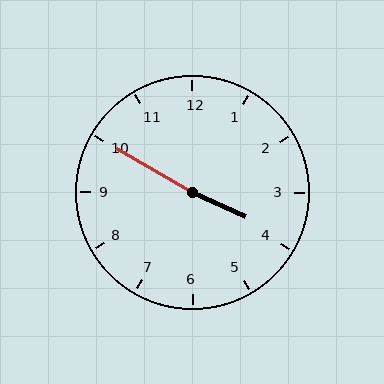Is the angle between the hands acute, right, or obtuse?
It is obtuse.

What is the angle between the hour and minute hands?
Approximately 175 degrees.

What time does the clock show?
3:50.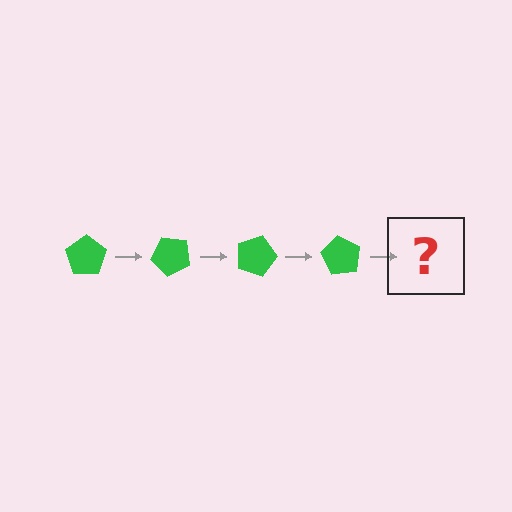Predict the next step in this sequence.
The next step is a green pentagon rotated 180 degrees.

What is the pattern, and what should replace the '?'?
The pattern is that the pentagon rotates 45 degrees each step. The '?' should be a green pentagon rotated 180 degrees.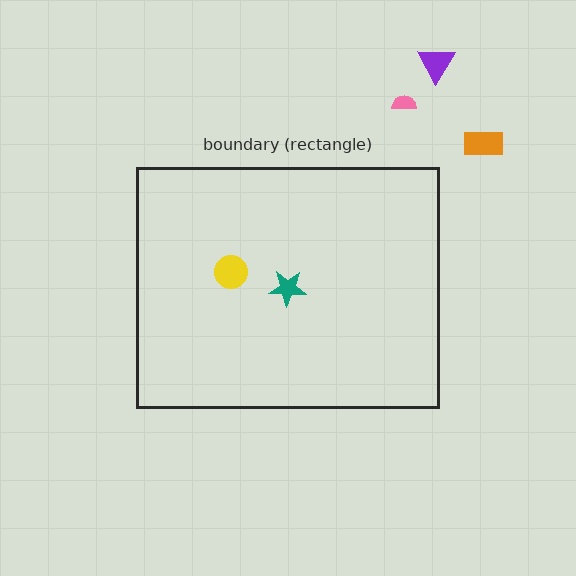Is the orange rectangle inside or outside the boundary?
Outside.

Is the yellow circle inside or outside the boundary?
Inside.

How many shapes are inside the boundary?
2 inside, 3 outside.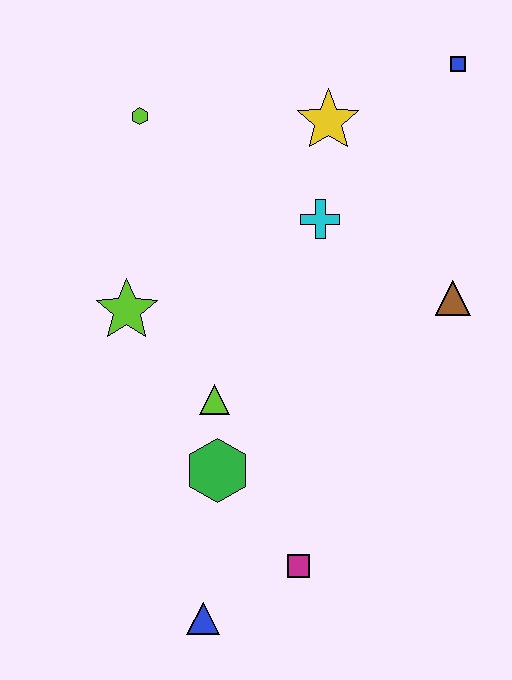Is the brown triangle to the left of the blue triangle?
No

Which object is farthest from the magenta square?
The blue square is farthest from the magenta square.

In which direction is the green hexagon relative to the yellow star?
The green hexagon is below the yellow star.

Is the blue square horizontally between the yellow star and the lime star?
No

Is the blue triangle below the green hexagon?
Yes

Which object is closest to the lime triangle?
The green hexagon is closest to the lime triangle.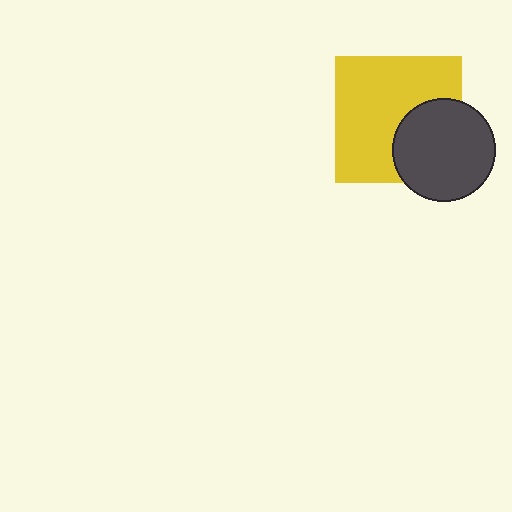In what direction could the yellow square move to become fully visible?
The yellow square could move toward the upper-left. That would shift it out from behind the dark gray circle entirely.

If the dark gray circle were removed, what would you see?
You would see the complete yellow square.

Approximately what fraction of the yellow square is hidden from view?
Roughly 32% of the yellow square is hidden behind the dark gray circle.